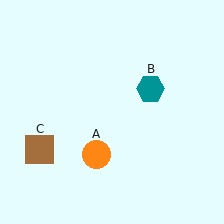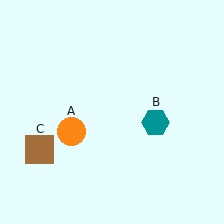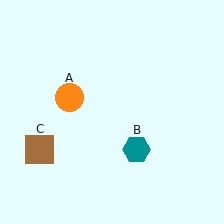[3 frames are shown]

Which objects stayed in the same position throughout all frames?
Brown square (object C) remained stationary.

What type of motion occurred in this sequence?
The orange circle (object A), teal hexagon (object B) rotated clockwise around the center of the scene.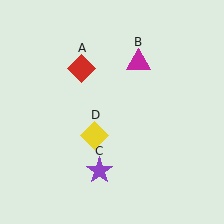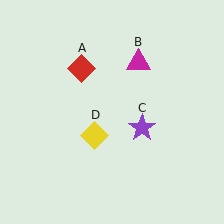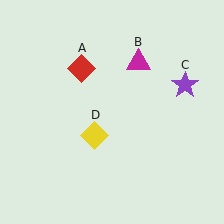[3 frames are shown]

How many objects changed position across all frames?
1 object changed position: purple star (object C).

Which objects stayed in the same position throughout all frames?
Red diamond (object A) and magenta triangle (object B) and yellow diamond (object D) remained stationary.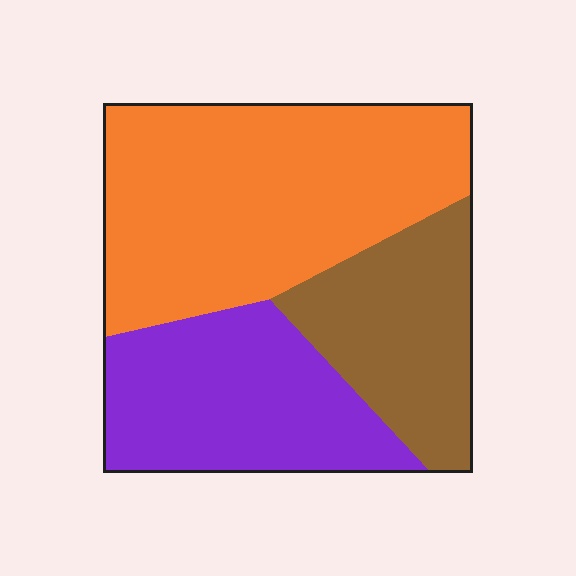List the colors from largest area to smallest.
From largest to smallest: orange, purple, brown.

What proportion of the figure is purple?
Purple covers about 30% of the figure.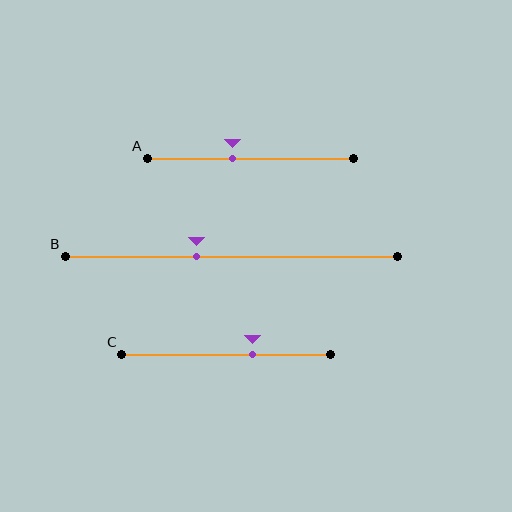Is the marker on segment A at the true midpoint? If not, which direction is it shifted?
No, the marker on segment A is shifted to the left by about 9% of the segment length.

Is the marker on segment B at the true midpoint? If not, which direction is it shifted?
No, the marker on segment B is shifted to the left by about 11% of the segment length.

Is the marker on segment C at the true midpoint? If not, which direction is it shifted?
No, the marker on segment C is shifted to the right by about 13% of the segment length.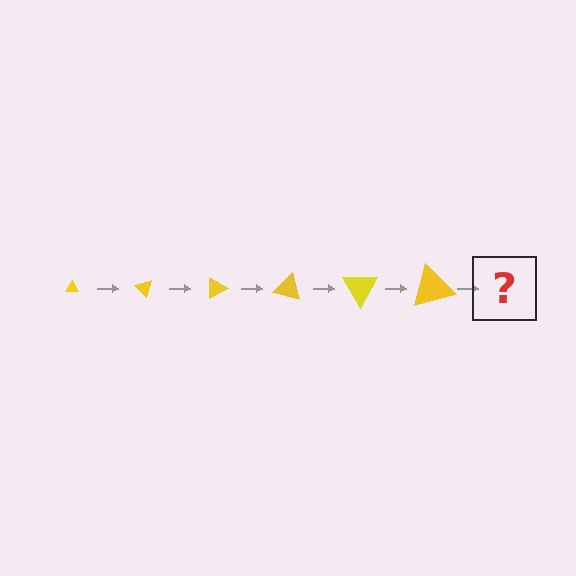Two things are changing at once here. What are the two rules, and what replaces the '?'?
The two rules are that the triangle grows larger each step and it rotates 45 degrees each step. The '?' should be a triangle, larger than the previous one and rotated 270 degrees from the start.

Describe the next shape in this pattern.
It should be a triangle, larger than the previous one and rotated 270 degrees from the start.